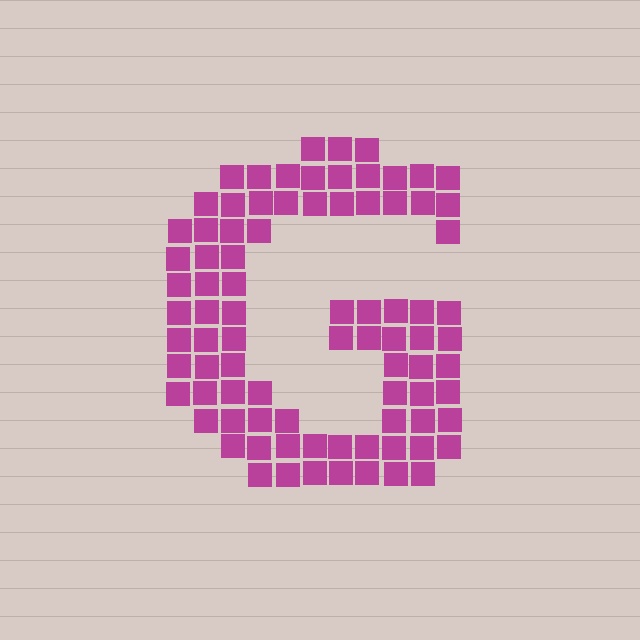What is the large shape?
The large shape is the letter G.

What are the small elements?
The small elements are squares.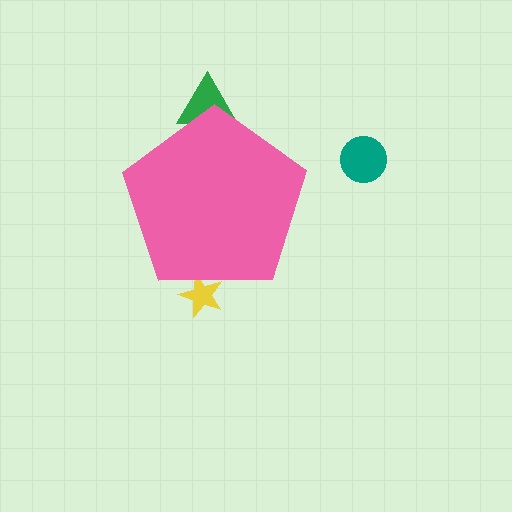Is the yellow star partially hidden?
Yes, the yellow star is partially hidden behind the pink pentagon.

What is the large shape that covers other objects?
A pink pentagon.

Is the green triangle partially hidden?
Yes, the green triangle is partially hidden behind the pink pentagon.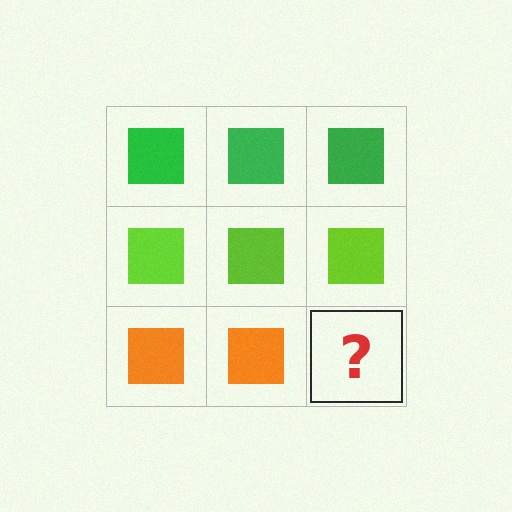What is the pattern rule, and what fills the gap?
The rule is that each row has a consistent color. The gap should be filled with an orange square.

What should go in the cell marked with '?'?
The missing cell should contain an orange square.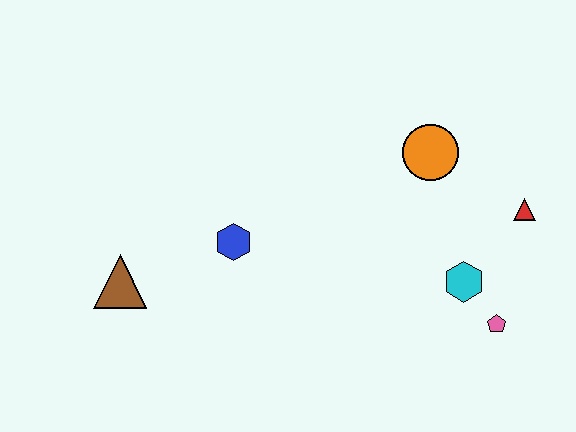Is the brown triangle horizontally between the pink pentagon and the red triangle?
No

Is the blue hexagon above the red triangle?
No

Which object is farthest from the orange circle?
The brown triangle is farthest from the orange circle.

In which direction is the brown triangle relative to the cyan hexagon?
The brown triangle is to the left of the cyan hexagon.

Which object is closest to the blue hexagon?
The brown triangle is closest to the blue hexagon.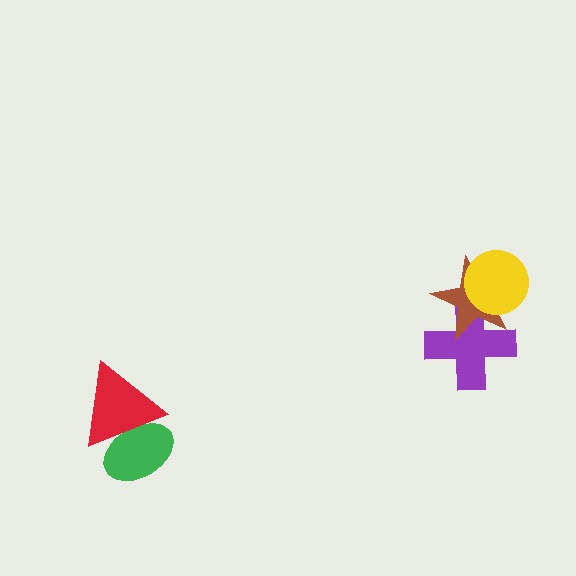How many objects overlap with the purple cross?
2 objects overlap with the purple cross.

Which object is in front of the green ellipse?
The red triangle is in front of the green ellipse.